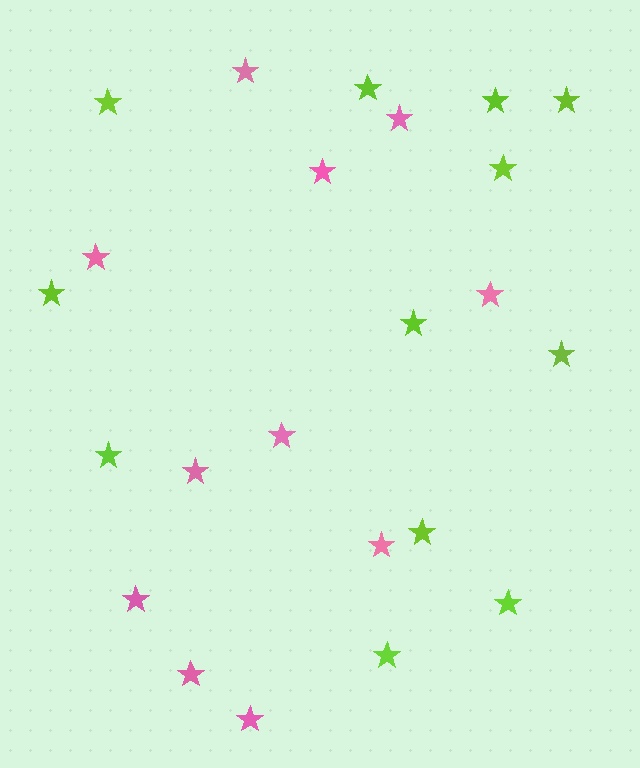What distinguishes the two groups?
There are 2 groups: one group of pink stars (11) and one group of lime stars (12).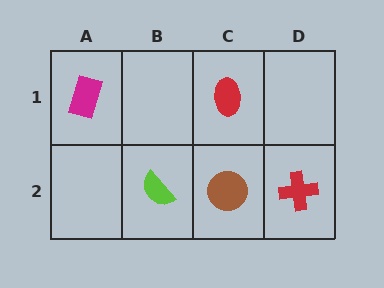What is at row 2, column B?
A lime semicircle.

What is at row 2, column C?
A brown circle.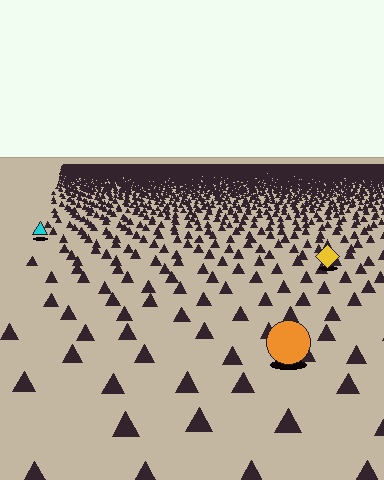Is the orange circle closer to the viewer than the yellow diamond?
Yes. The orange circle is closer — you can tell from the texture gradient: the ground texture is coarser near it.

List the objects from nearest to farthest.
From nearest to farthest: the orange circle, the yellow diamond, the cyan triangle.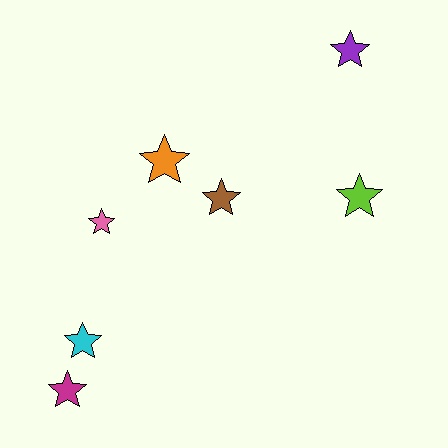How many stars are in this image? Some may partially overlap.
There are 7 stars.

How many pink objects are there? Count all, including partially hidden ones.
There is 1 pink object.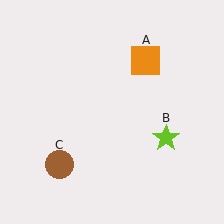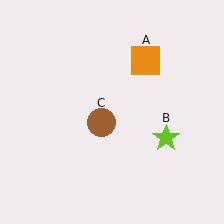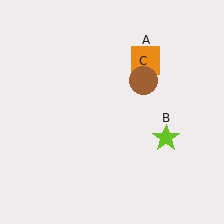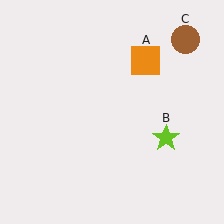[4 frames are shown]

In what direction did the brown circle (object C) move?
The brown circle (object C) moved up and to the right.